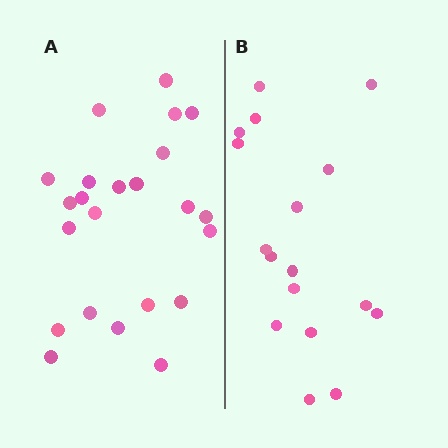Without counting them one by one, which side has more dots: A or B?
Region A (the left region) has more dots.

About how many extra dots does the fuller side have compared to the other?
Region A has about 6 more dots than region B.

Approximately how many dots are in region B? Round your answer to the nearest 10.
About 20 dots. (The exact count is 17, which rounds to 20.)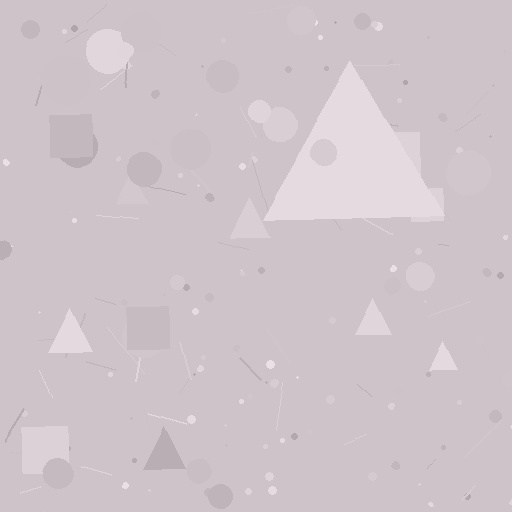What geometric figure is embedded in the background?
A triangle is embedded in the background.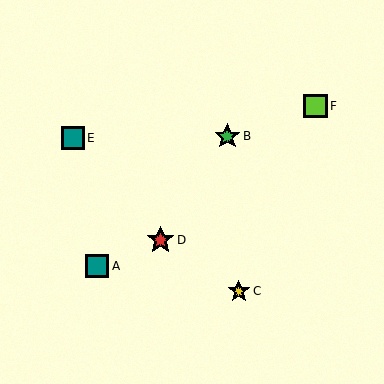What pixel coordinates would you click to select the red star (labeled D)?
Click at (161, 240) to select the red star D.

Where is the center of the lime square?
The center of the lime square is at (316, 106).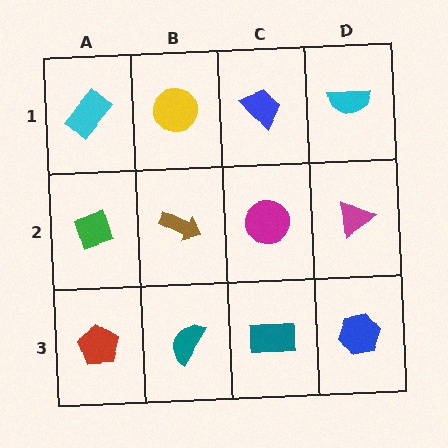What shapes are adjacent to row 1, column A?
A green diamond (row 2, column A), a yellow circle (row 1, column B).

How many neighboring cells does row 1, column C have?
3.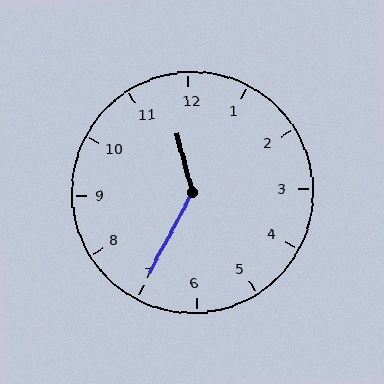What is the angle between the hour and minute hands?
Approximately 138 degrees.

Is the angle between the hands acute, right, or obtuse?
It is obtuse.